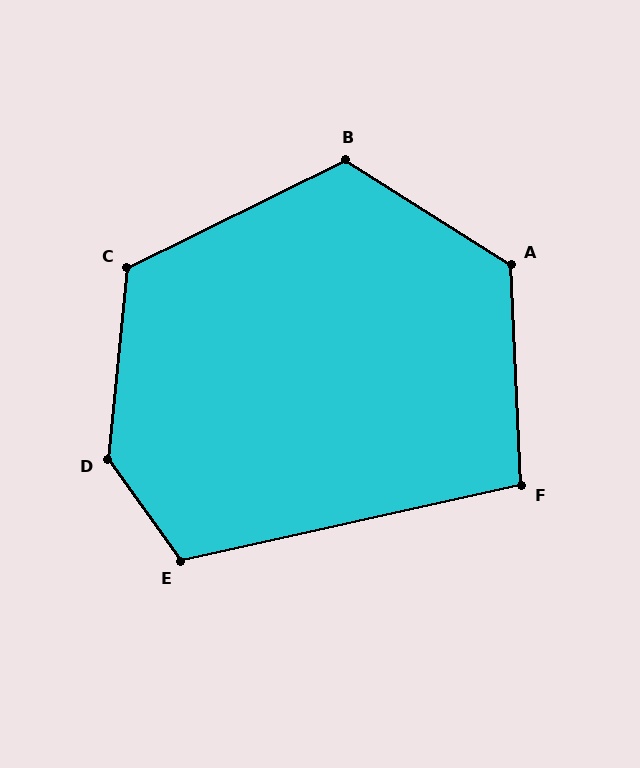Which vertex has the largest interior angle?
D, at approximately 139 degrees.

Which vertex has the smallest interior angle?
F, at approximately 100 degrees.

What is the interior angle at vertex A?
Approximately 125 degrees (obtuse).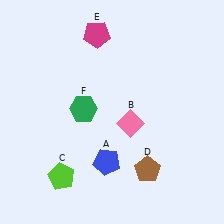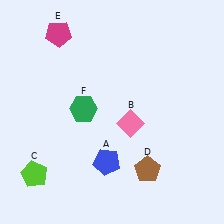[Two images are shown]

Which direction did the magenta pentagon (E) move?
The magenta pentagon (E) moved left.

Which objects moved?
The objects that moved are: the lime pentagon (C), the magenta pentagon (E).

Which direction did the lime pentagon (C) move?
The lime pentagon (C) moved left.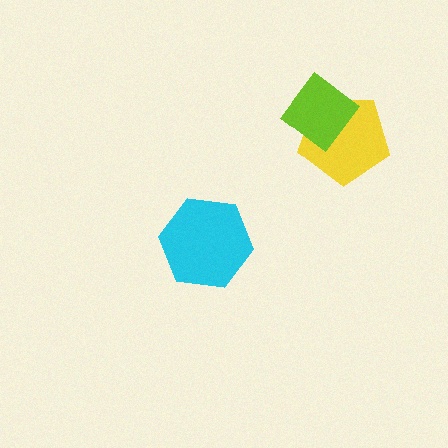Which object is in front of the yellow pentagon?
The lime diamond is in front of the yellow pentagon.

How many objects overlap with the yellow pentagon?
1 object overlaps with the yellow pentagon.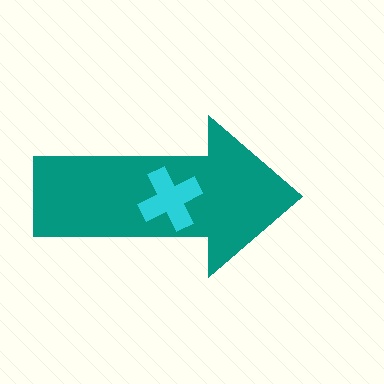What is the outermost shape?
The teal arrow.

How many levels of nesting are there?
2.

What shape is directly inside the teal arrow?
The cyan cross.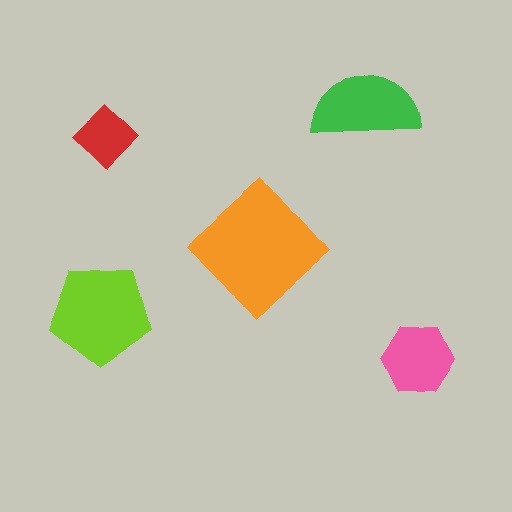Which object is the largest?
The orange diamond.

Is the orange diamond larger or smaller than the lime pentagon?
Larger.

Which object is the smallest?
The red diamond.